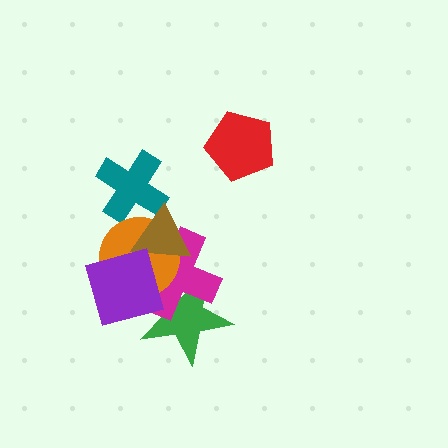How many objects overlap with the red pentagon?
0 objects overlap with the red pentagon.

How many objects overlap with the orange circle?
4 objects overlap with the orange circle.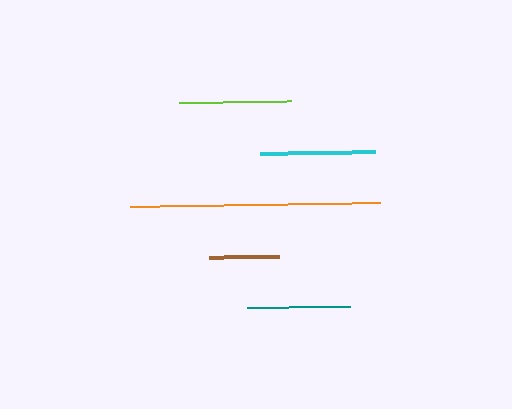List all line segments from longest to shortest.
From longest to shortest: orange, cyan, lime, teal, brown.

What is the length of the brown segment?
The brown segment is approximately 70 pixels long.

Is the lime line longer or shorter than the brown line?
The lime line is longer than the brown line.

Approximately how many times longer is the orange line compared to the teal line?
The orange line is approximately 2.4 times the length of the teal line.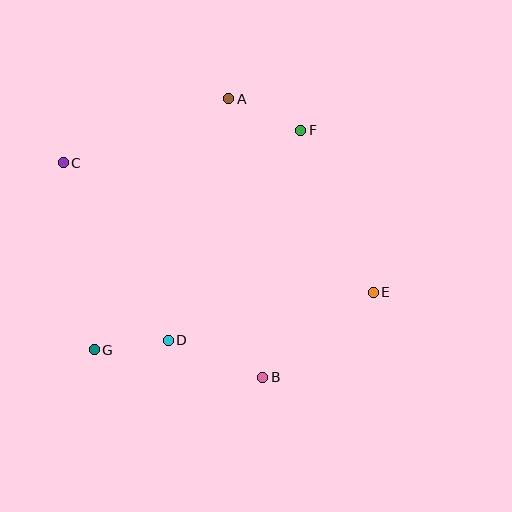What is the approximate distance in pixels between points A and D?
The distance between A and D is approximately 249 pixels.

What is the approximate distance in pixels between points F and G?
The distance between F and G is approximately 301 pixels.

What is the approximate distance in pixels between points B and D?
The distance between B and D is approximately 101 pixels.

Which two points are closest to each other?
Points D and G are closest to each other.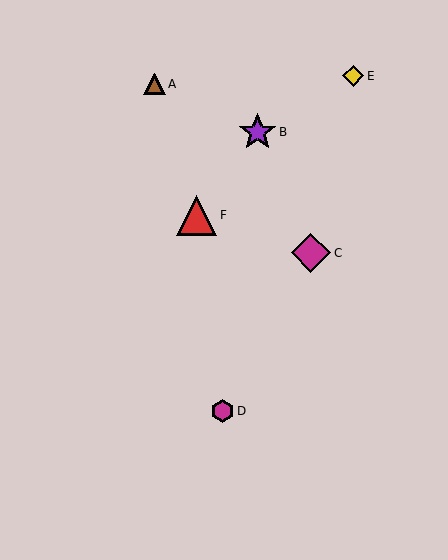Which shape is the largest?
The red triangle (labeled F) is the largest.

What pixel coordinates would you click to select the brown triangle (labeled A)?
Click at (154, 84) to select the brown triangle A.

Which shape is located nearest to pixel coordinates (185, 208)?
The red triangle (labeled F) at (197, 215) is nearest to that location.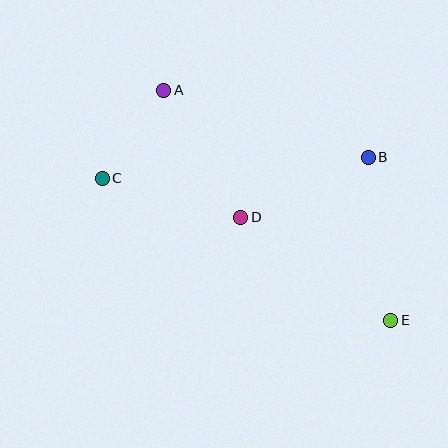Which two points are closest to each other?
Points A and C are closest to each other.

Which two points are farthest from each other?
Points A and E are farthest from each other.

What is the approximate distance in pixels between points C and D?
The distance between C and D is approximately 144 pixels.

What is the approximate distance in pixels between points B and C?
The distance between B and C is approximately 267 pixels.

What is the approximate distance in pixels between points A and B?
The distance between A and B is approximately 215 pixels.